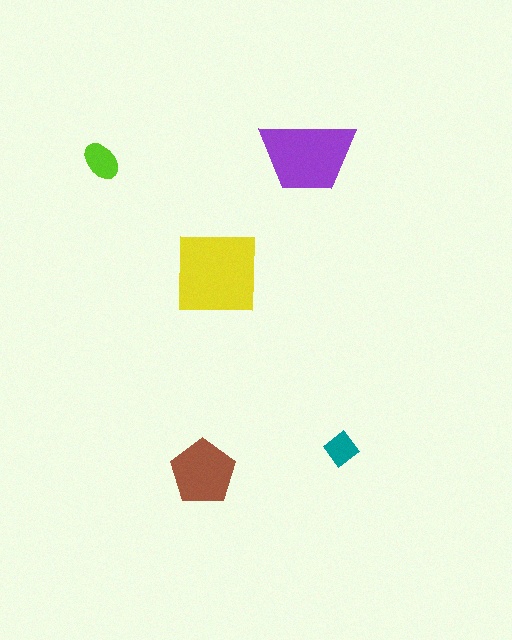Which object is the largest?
The yellow square.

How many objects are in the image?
There are 5 objects in the image.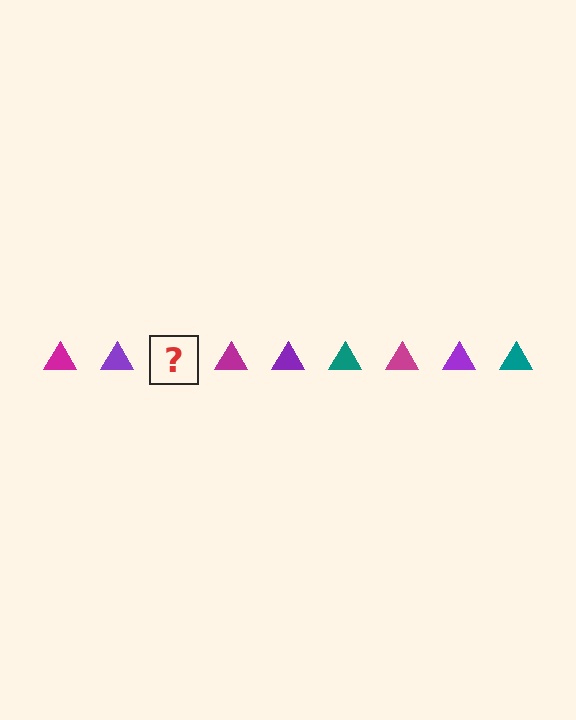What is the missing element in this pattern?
The missing element is a teal triangle.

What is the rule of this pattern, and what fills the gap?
The rule is that the pattern cycles through magenta, purple, teal triangles. The gap should be filled with a teal triangle.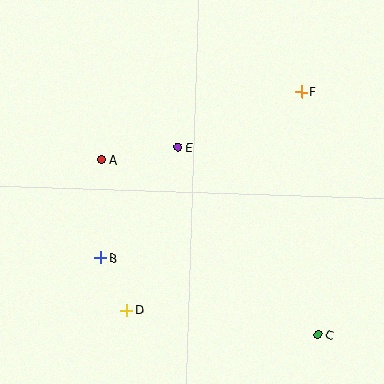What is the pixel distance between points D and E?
The distance between D and E is 171 pixels.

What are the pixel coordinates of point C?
Point C is at (318, 335).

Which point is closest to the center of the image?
Point E at (178, 147) is closest to the center.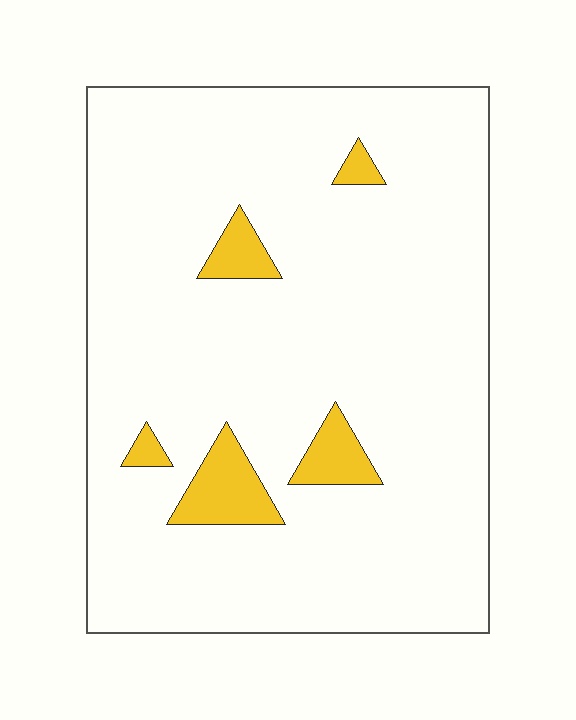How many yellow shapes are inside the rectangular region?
5.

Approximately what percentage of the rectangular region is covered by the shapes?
Approximately 5%.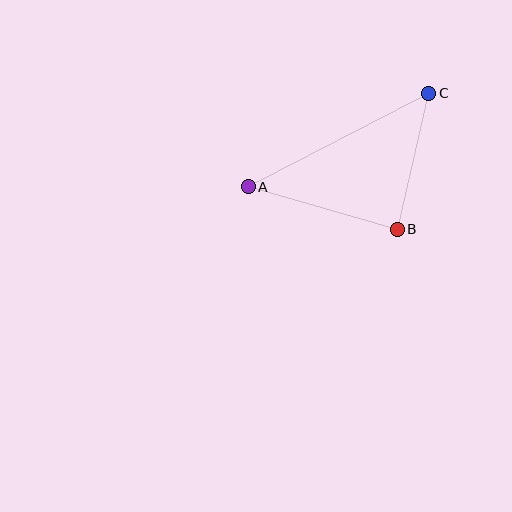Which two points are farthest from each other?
Points A and C are farthest from each other.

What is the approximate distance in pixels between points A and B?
The distance between A and B is approximately 155 pixels.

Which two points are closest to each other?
Points B and C are closest to each other.